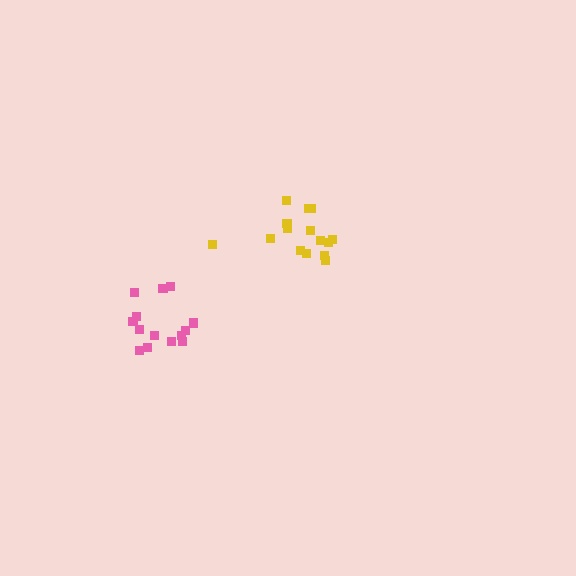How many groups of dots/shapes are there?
There are 2 groups.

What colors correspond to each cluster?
The clusters are colored: yellow, pink.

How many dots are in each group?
Group 1: 15 dots, Group 2: 14 dots (29 total).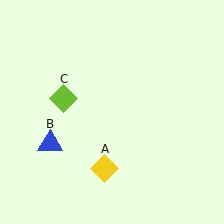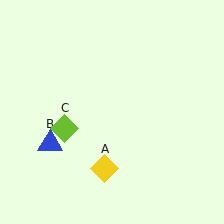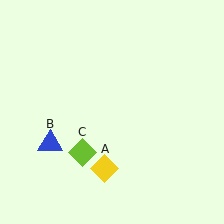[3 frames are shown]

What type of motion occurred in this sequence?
The lime diamond (object C) rotated counterclockwise around the center of the scene.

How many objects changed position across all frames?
1 object changed position: lime diamond (object C).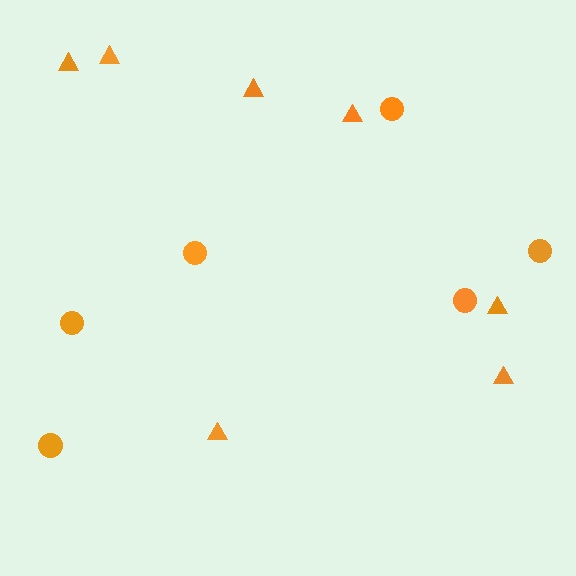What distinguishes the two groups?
There are 2 groups: one group of triangles (7) and one group of circles (6).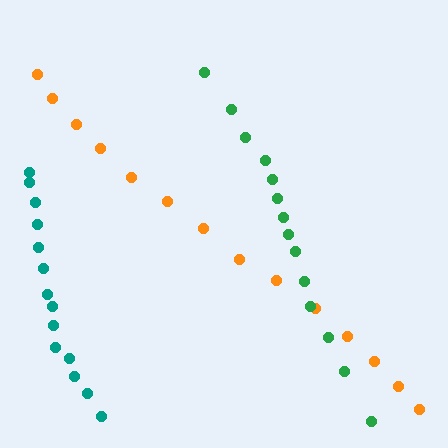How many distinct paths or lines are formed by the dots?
There are 3 distinct paths.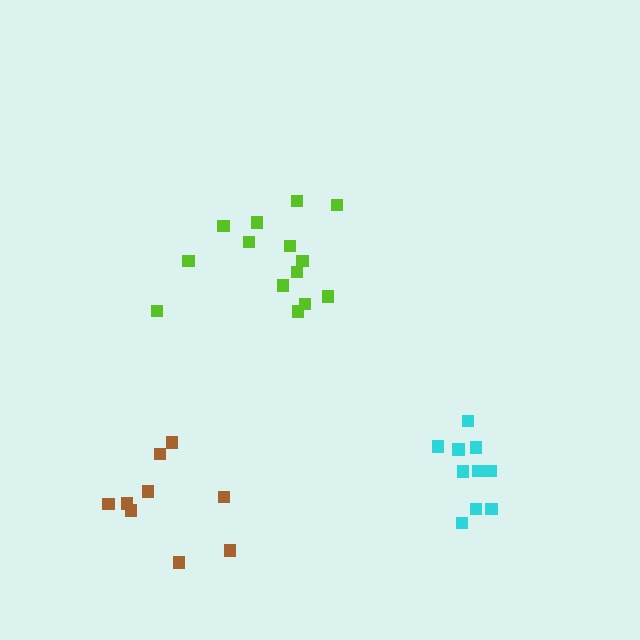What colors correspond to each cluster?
The clusters are colored: cyan, lime, brown.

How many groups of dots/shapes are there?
There are 3 groups.